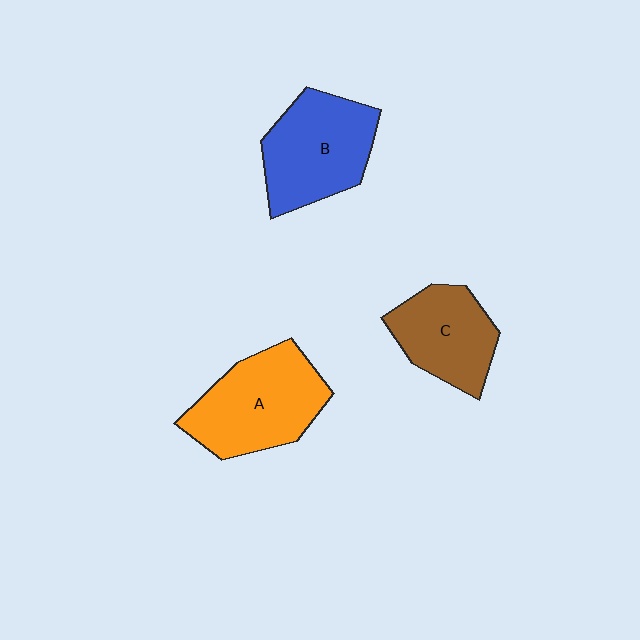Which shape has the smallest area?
Shape C (brown).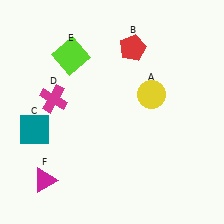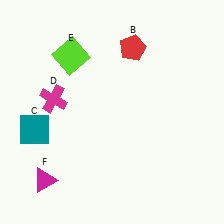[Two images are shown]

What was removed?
The yellow circle (A) was removed in Image 2.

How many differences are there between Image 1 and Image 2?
There is 1 difference between the two images.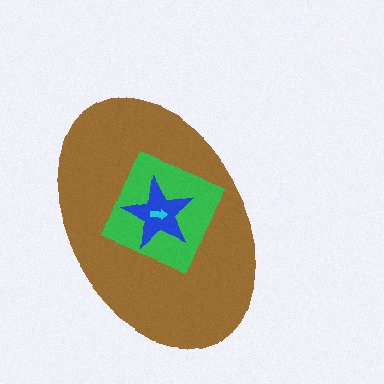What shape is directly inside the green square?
The blue star.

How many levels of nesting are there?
4.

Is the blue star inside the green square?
Yes.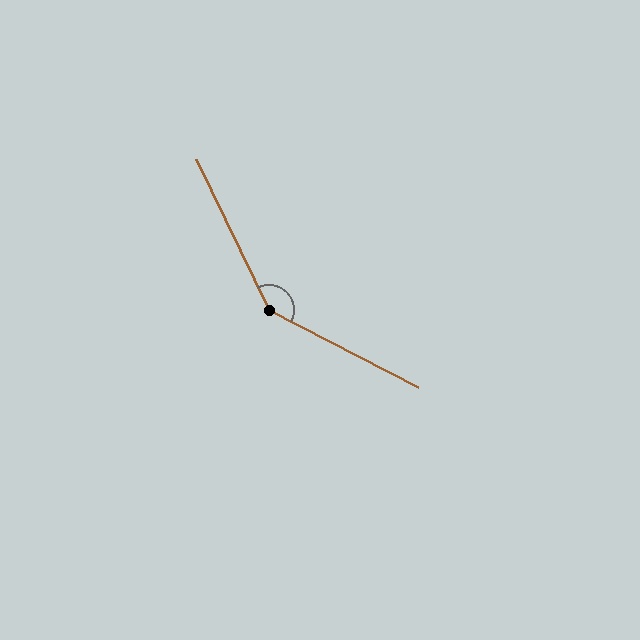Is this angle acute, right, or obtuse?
It is obtuse.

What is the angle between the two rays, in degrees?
Approximately 143 degrees.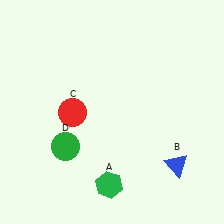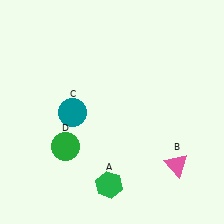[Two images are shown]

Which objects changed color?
B changed from blue to pink. C changed from red to teal.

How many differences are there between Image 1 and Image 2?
There are 2 differences between the two images.